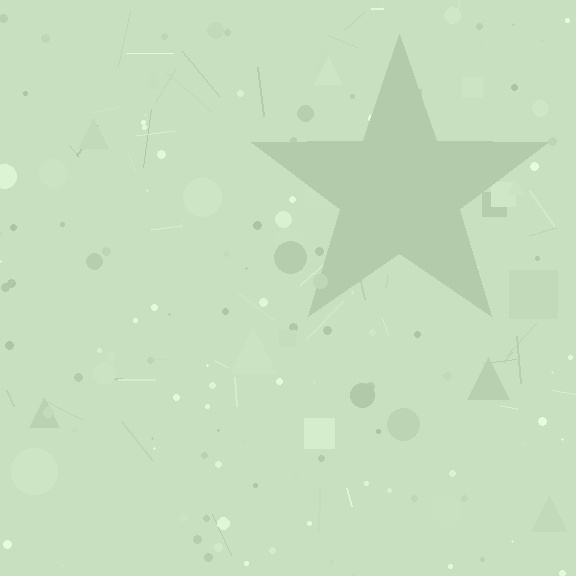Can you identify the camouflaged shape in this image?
The camouflaged shape is a star.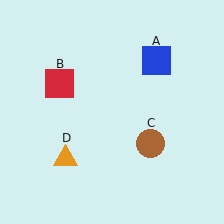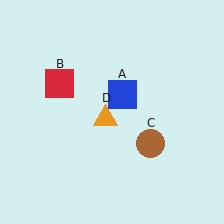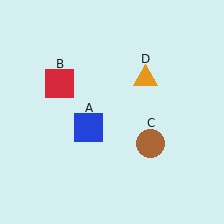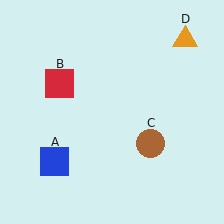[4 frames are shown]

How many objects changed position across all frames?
2 objects changed position: blue square (object A), orange triangle (object D).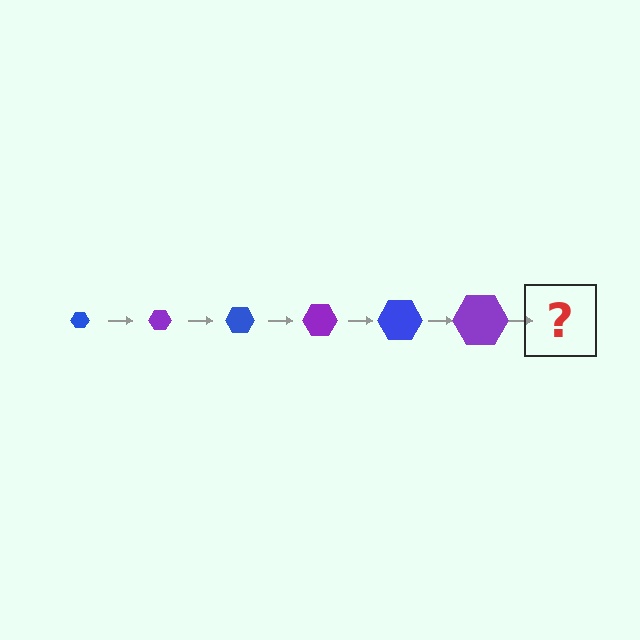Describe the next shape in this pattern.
It should be a blue hexagon, larger than the previous one.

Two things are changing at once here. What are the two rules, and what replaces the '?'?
The two rules are that the hexagon grows larger each step and the color cycles through blue and purple. The '?' should be a blue hexagon, larger than the previous one.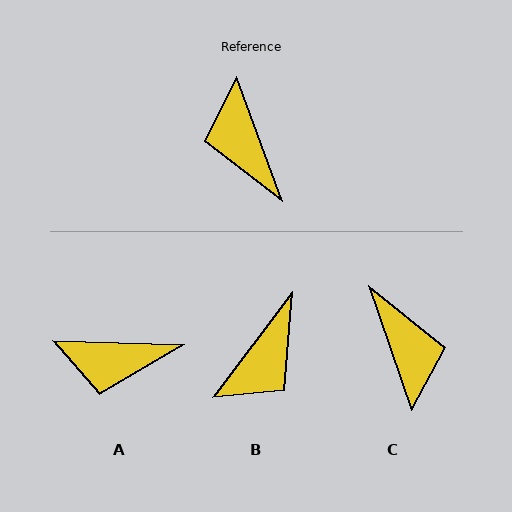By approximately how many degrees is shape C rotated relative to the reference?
Approximately 179 degrees counter-clockwise.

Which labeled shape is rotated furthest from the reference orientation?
C, about 179 degrees away.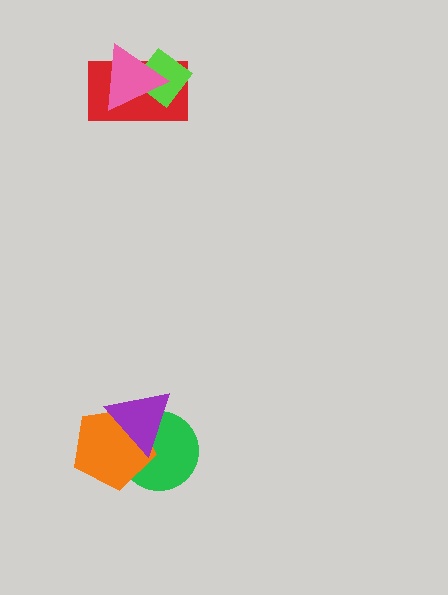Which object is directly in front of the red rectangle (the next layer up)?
The lime diamond is directly in front of the red rectangle.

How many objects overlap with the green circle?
2 objects overlap with the green circle.